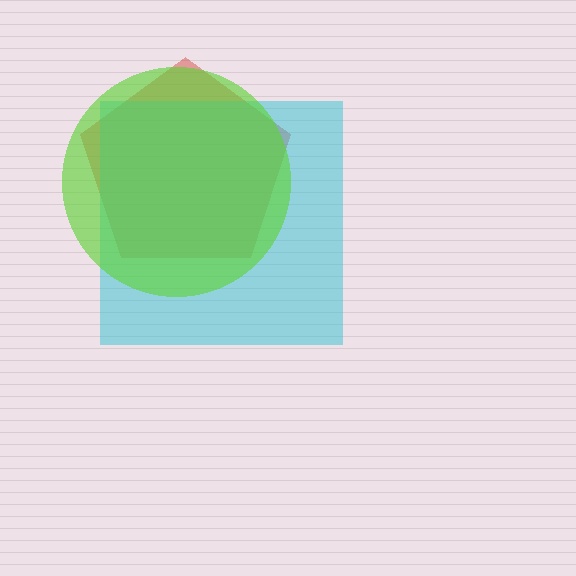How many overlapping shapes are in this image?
There are 3 overlapping shapes in the image.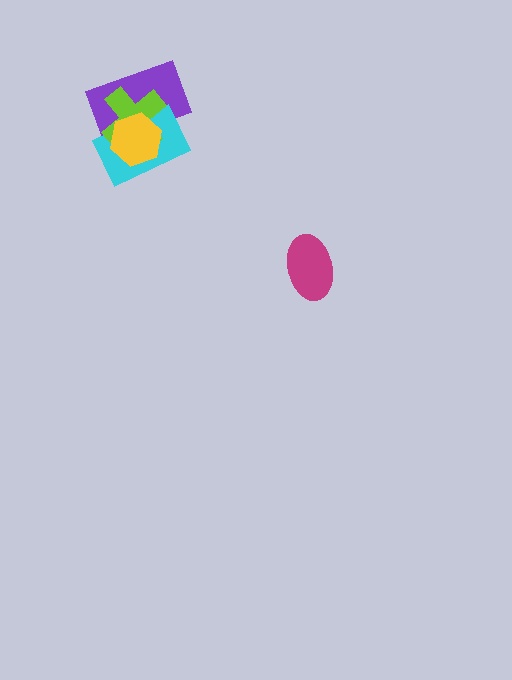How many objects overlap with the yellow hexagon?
3 objects overlap with the yellow hexagon.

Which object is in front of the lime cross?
The yellow hexagon is in front of the lime cross.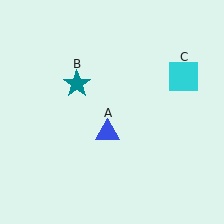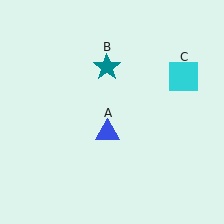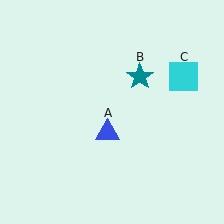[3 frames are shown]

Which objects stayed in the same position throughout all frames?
Blue triangle (object A) and cyan square (object C) remained stationary.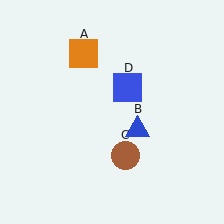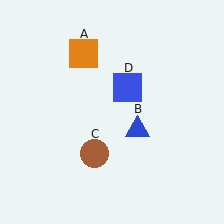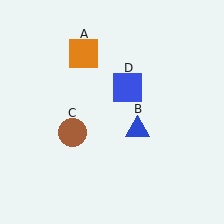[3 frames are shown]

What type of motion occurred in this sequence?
The brown circle (object C) rotated clockwise around the center of the scene.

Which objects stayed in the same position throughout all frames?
Orange square (object A) and blue triangle (object B) and blue square (object D) remained stationary.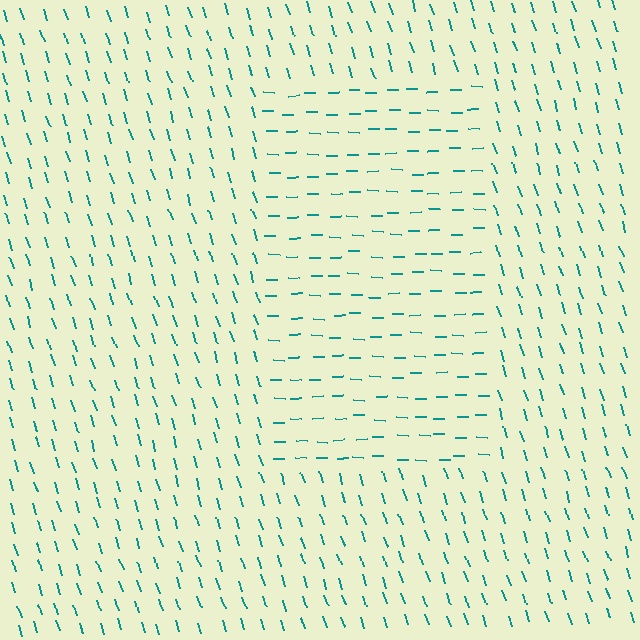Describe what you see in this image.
The image is filled with small teal line segments. A rectangle region in the image has lines oriented differently from the surrounding lines, creating a visible texture boundary.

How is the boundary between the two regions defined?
The boundary is defined purely by a change in line orientation (approximately 72 degrees difference). All lines are the same color and thickness.